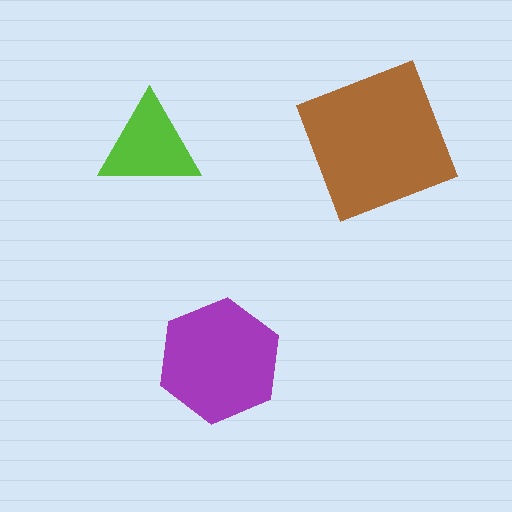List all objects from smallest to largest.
The lime triangle, the purple hexagon, the brown square.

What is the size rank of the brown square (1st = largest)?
1st.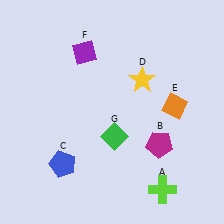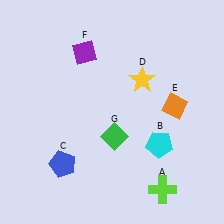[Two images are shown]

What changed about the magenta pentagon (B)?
In Image 1, B is magenta. In Image 2, it changed to cyan.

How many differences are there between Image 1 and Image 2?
There is 1 difference between the two images.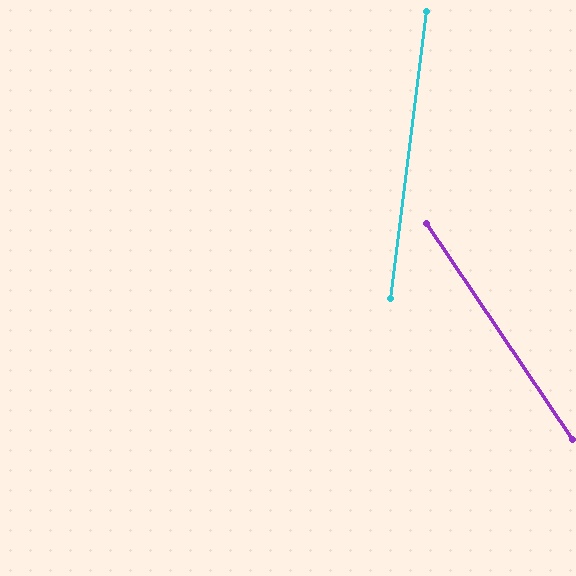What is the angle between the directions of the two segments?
Approximately 41 degrees.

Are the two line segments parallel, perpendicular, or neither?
Neither parallel nor perpendicular — they differ by about 41°.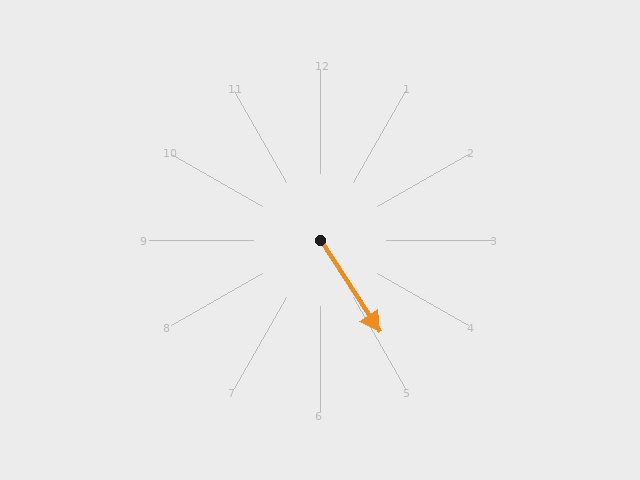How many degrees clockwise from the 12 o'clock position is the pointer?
Approximately 147 degrees.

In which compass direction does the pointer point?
Southeast.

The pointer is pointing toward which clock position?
Roughly 5 o'clock.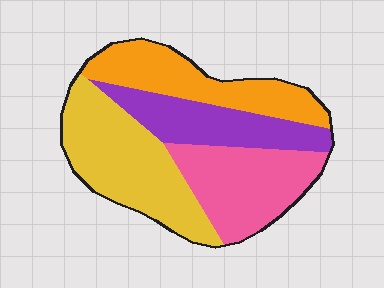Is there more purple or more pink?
Pink.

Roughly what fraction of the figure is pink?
Pink takes up about one quarter (1/4) of the figure.